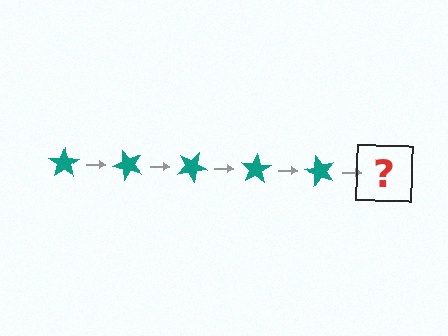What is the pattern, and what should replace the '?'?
The pattern is that the star rotates 50 degrees each step. The '?' should be a teal star rotated 250 degrees.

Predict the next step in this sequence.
The next step is a teal star rotated 250 degrees.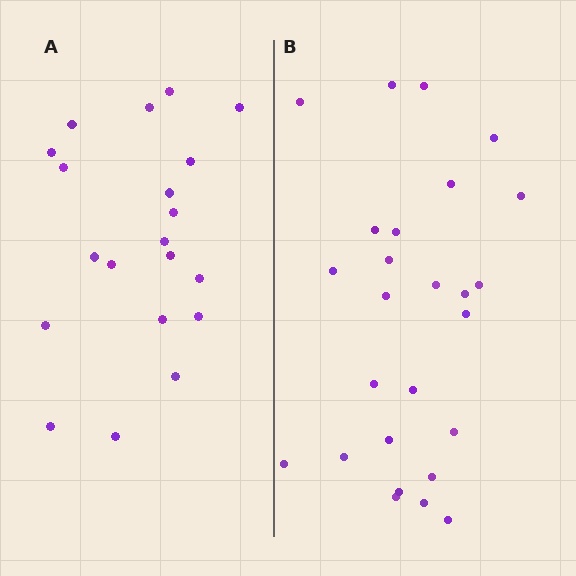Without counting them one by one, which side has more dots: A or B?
Region B (the right region) has more dots.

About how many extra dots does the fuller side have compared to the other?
Region B has about 6 more dots than region A.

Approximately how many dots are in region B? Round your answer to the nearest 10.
About 30 dots. (The exact count is 26, which rounds to 30.)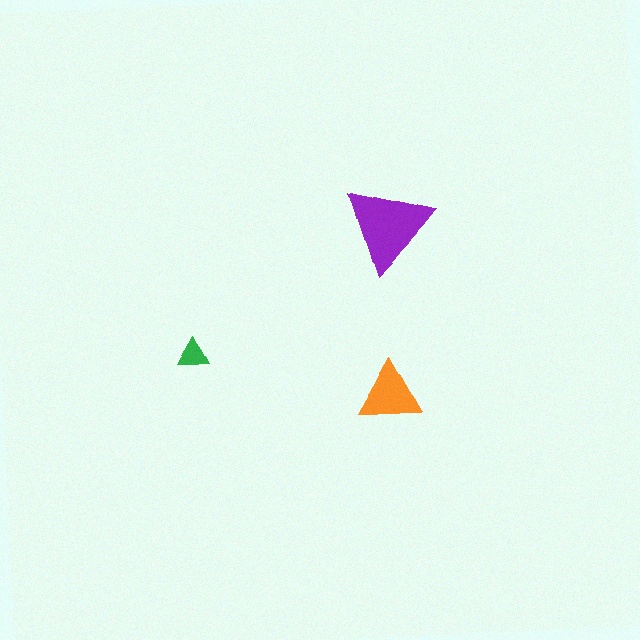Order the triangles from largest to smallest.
the purple one, the orange one, the green one.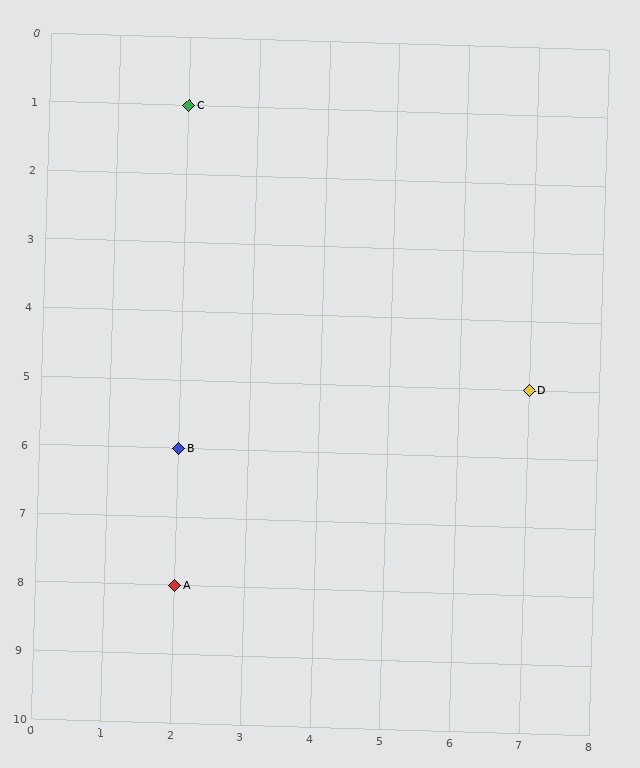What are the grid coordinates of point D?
Point D is at grid coordinates (7, 5).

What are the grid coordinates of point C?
Point C is at grid coordinates (2, 1).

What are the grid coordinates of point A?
Point A is at grid coordinates (2, 8).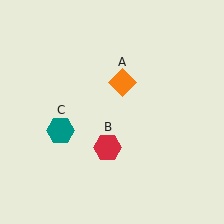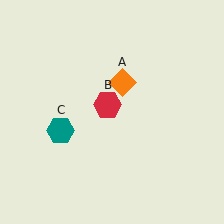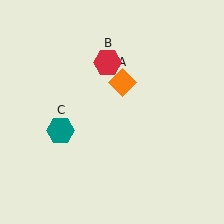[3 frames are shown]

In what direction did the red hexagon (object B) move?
The red hexagon (object B) moved up.